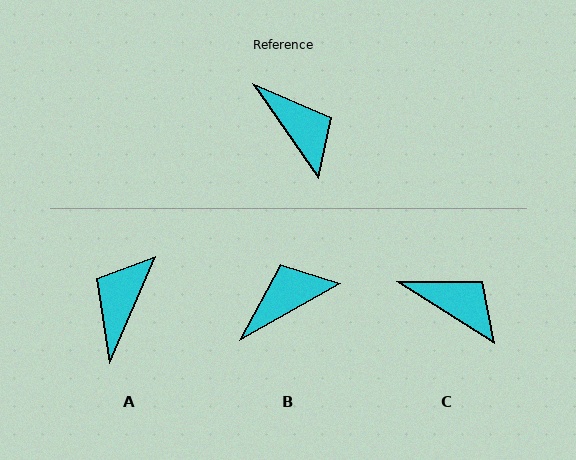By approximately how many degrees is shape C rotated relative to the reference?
Approximately 23 degrees counter-clockwise.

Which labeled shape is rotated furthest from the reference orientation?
A, about 122 degrees away.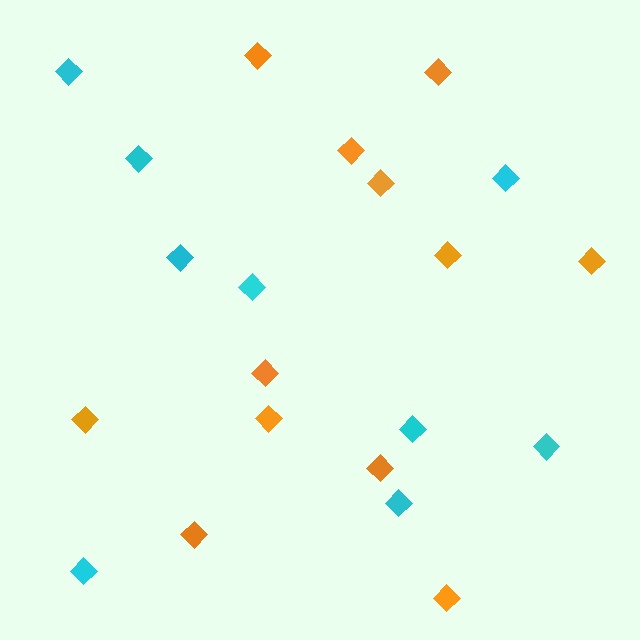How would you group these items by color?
There are 2 groups: one group of cyan diamonds (9) and one group of orange diamonds (12).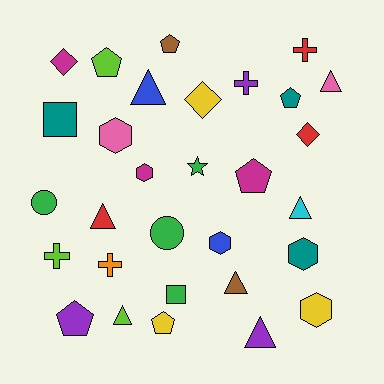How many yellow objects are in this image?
There are 3 yellow objects.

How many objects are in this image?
There are 30 objects.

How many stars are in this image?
There is 1 star.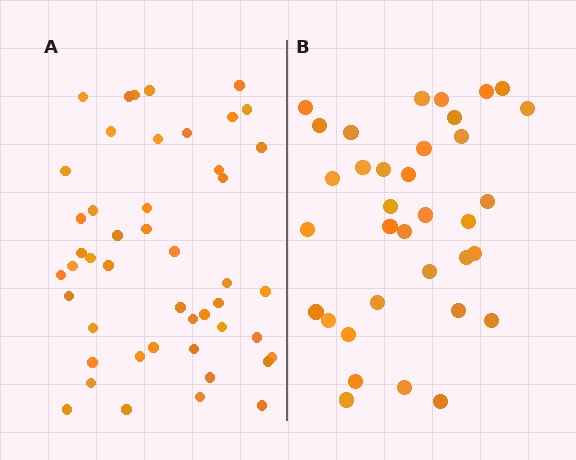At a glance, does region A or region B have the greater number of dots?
Region A (the left region) has more dots.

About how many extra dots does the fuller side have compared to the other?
Region A has roughly 12 or so more dots than region B.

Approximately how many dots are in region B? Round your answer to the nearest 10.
About 40 dots. (The exact count is 35, which rounds to 40.)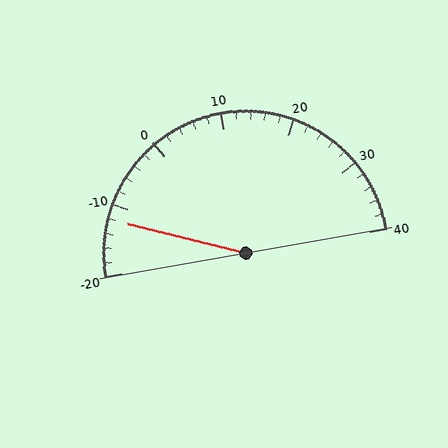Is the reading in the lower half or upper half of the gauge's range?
The reading is in the lower half of the range (-20 to 40).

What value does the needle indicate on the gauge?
The needle indicates approximately -12.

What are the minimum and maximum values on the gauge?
The gauge ranges from -20 to 40.